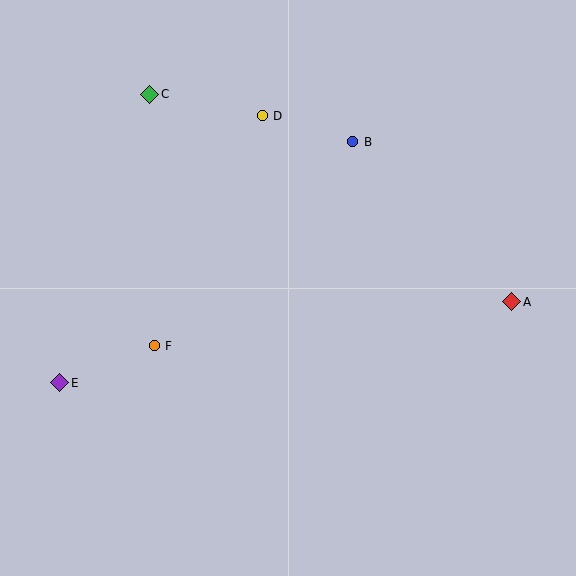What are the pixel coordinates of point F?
Point F is at (154, 346).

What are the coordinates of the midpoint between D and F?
The midpoint between D and F is at (208, 231).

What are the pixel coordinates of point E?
Point E is at (60, 383).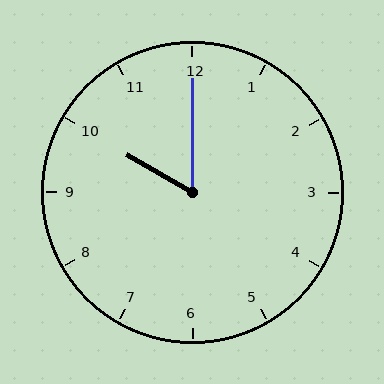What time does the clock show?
10:00.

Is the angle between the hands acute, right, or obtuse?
It is acute.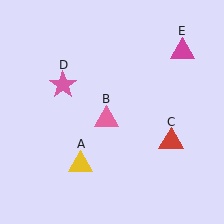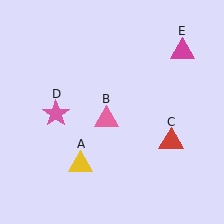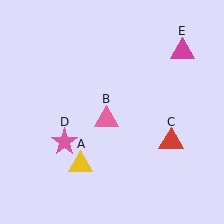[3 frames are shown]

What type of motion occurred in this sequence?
The pink star (object D) rotated counterclockwise around the center of the scene.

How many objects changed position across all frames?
1 object changed position: pink star (object D).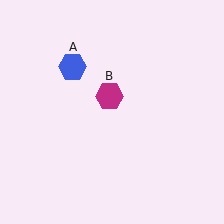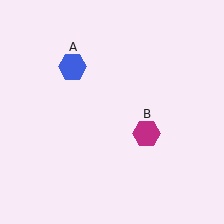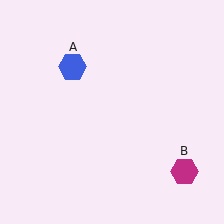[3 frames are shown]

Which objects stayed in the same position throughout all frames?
Blue hexagon (object A) remained stationary.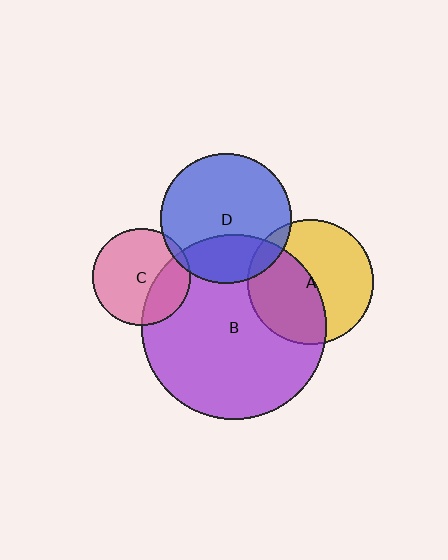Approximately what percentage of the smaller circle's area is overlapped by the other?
Approximately 5%.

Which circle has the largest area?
Circle B (purple).